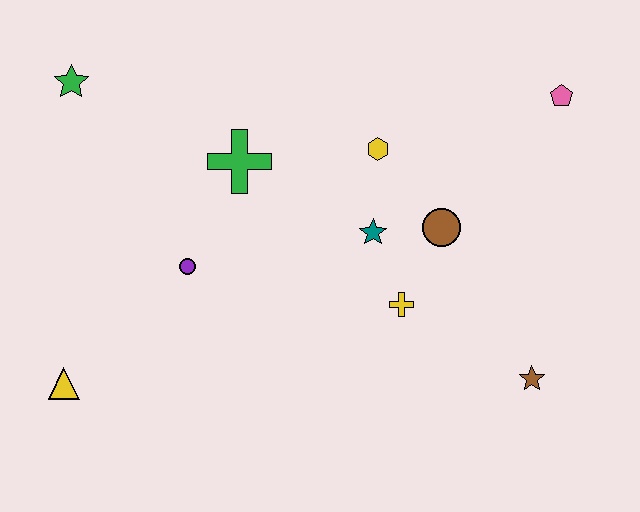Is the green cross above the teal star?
Yes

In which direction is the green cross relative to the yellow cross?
The green cross is to the left of the yellow cross.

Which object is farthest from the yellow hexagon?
The yellow triangle is farthest from the yellow hexagon.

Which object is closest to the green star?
The green cross is closest to the green star.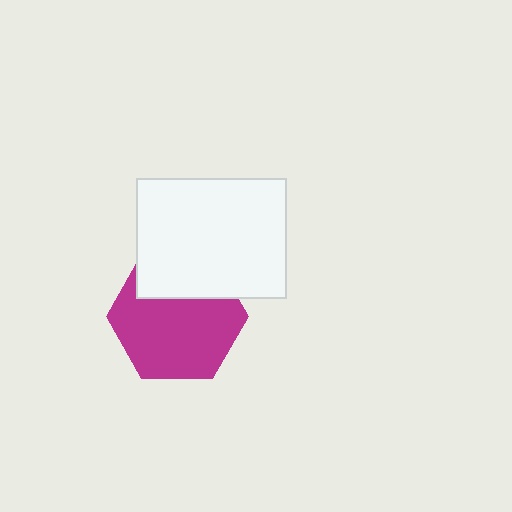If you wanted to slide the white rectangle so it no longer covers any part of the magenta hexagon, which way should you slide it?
Slide it up — that is the most direct way to separate the two shapes.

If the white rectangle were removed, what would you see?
You would see the complete magenta hexagon.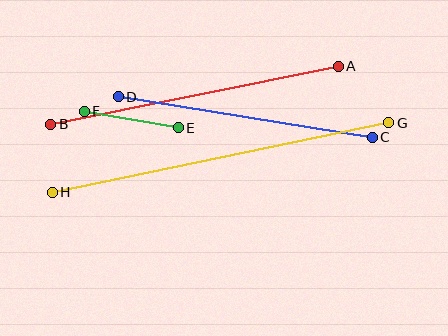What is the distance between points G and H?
The distance is approximately 343 pixels.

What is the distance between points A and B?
The distance is approximately 293 pixels.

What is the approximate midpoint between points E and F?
The midpoint is at approximately (131, 120) pixels.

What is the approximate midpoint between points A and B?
The midpoint is at approximately (194, 95) pixels.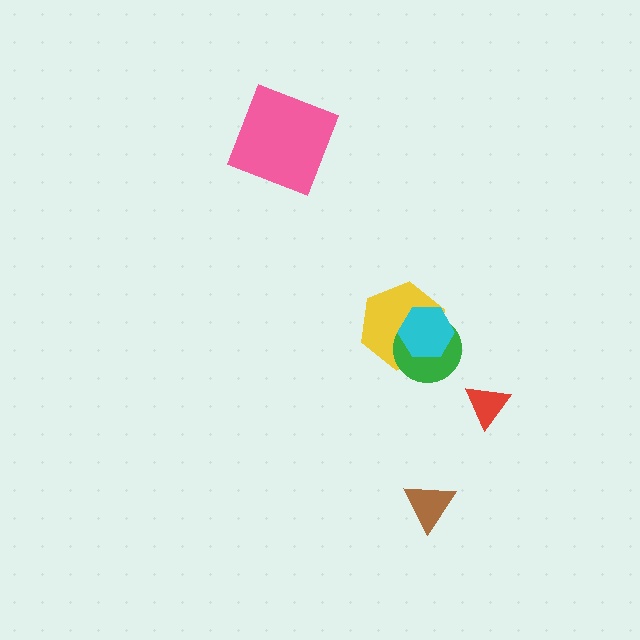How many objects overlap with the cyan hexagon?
2 objects overlap with the cyan hexagon.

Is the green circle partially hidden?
Yes, it is partially covered by another shape.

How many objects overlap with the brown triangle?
0 objects overlap with the brown triangle.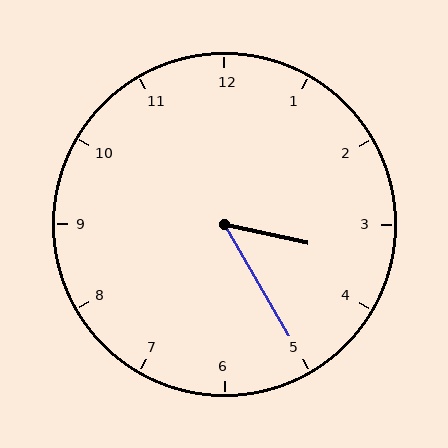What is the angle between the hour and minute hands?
Approximately 48 degrees.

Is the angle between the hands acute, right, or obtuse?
It is acute.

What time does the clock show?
3:25.